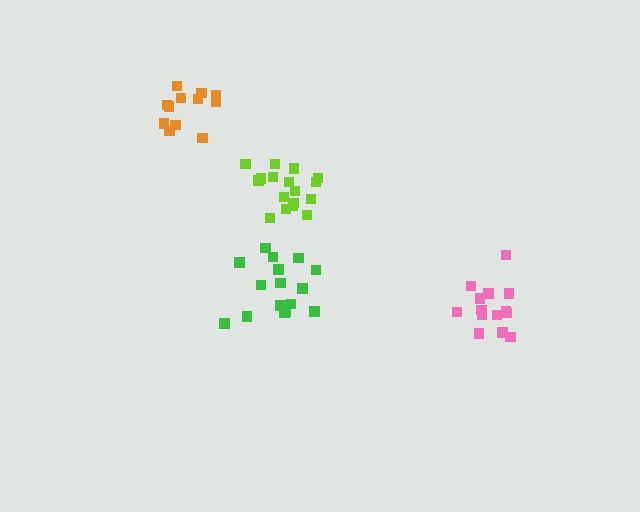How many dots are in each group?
Group 1: 14 dots, Group 2: 16 dots, Group 3: 12 dots, Group 4: 17 dots (59 total).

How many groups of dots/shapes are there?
There are 4 groups.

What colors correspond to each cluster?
The clusters are colored: pink, green, orange, lime.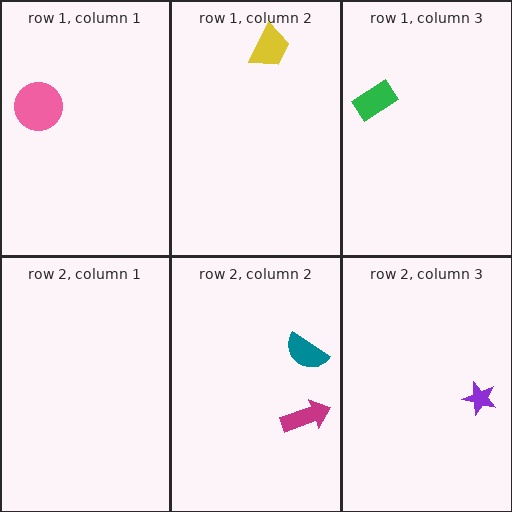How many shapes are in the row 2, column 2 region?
2.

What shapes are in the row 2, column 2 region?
The magenta arrow, the teal semicircle.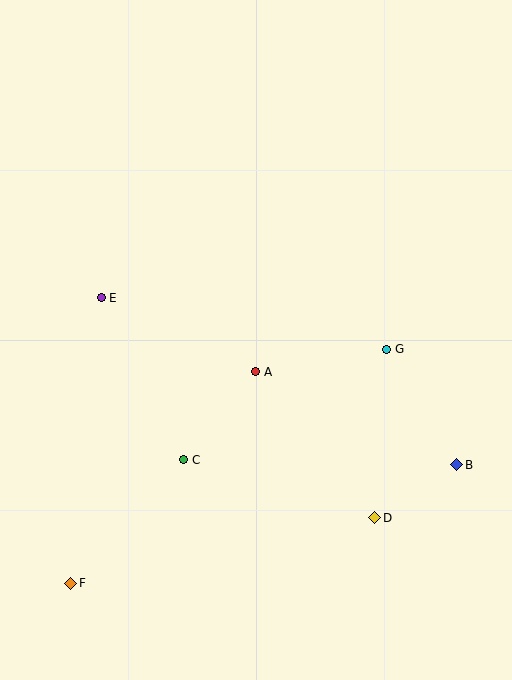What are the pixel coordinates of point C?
Point C is at (184, 460).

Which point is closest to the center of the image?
Point A at (256, 372) is closest to the center.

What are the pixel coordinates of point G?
Point G is at (387, 349).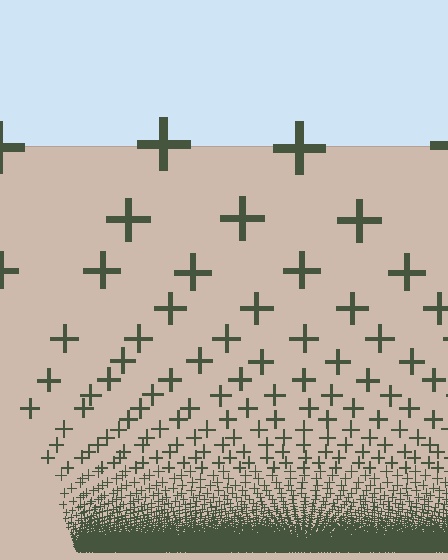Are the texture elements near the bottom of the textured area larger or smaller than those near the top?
Smaller. The gradient is inverted — elements near the bottom are smaller and denser.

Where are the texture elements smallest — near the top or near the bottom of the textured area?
Near the bottom.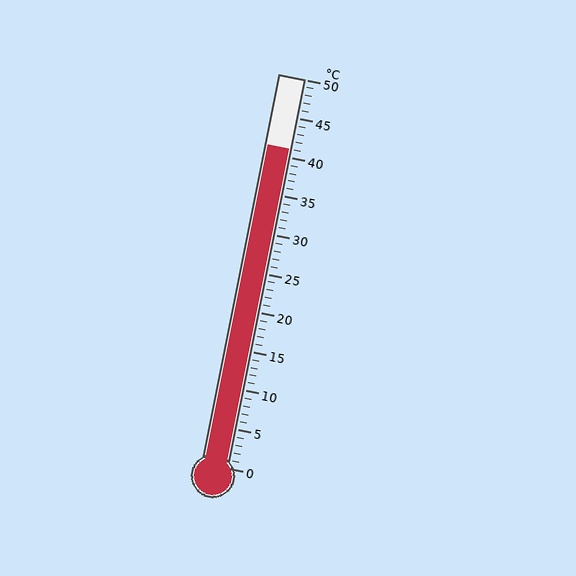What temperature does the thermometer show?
The thermometer shows approximately 41°C.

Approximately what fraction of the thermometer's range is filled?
The thermometer is filled to approximately 80% of its range.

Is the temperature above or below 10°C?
The temperature is above 10°C.